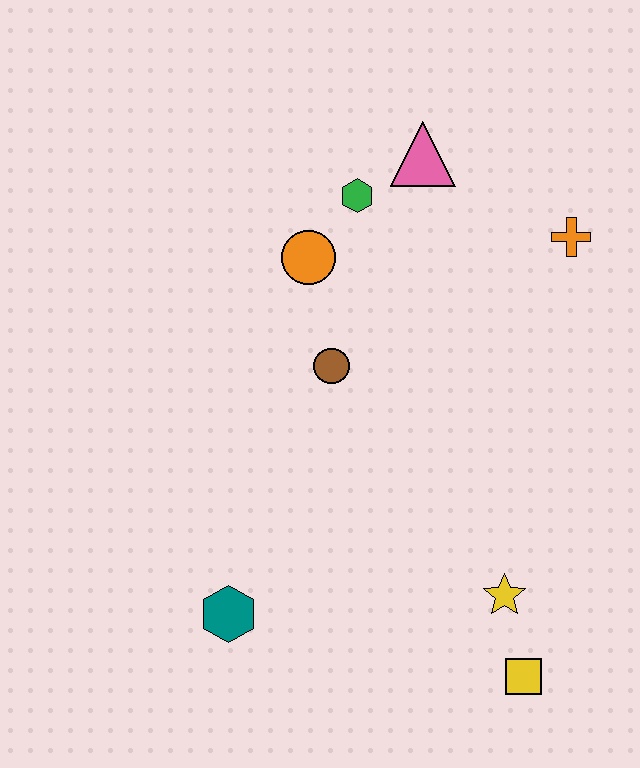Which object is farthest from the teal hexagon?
The orange cross is farthest from the teal hexagon.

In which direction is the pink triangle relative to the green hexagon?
The pink triangle is to the right of the green hexagon.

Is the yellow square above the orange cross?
No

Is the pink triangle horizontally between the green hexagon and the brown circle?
No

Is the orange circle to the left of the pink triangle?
Yes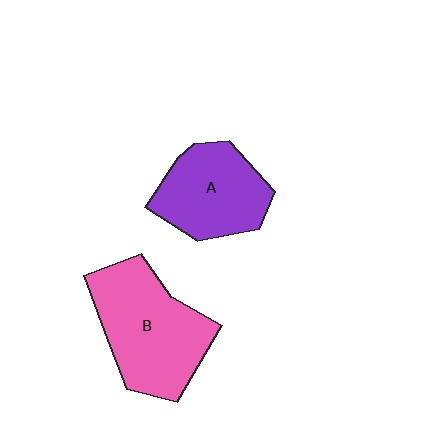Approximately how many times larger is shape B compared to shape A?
Approximately 1.3 times.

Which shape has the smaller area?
Shape A (purple).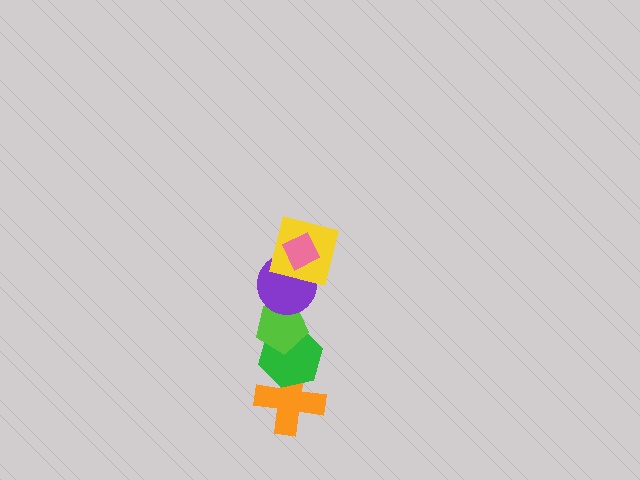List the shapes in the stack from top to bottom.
From top to bottom: the pink diamond, the yellow square, the purple circle, the lime pentagon, the green hexagon, the orange cross.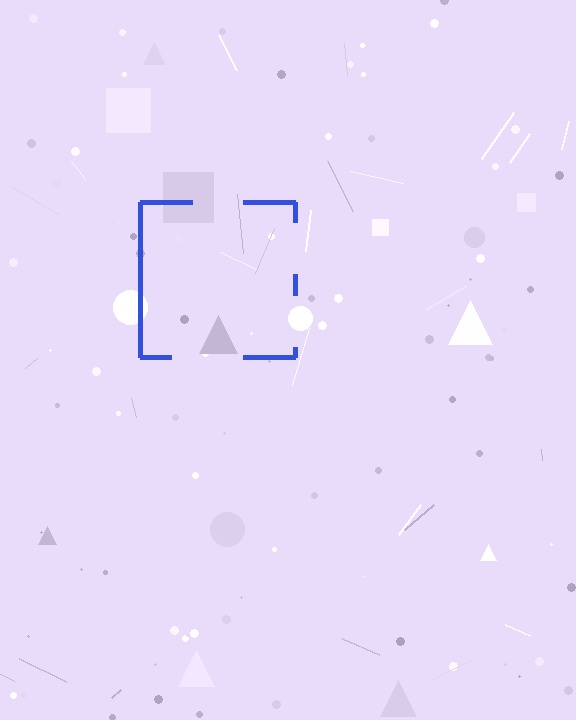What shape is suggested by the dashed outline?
The dashed outline suggests a square.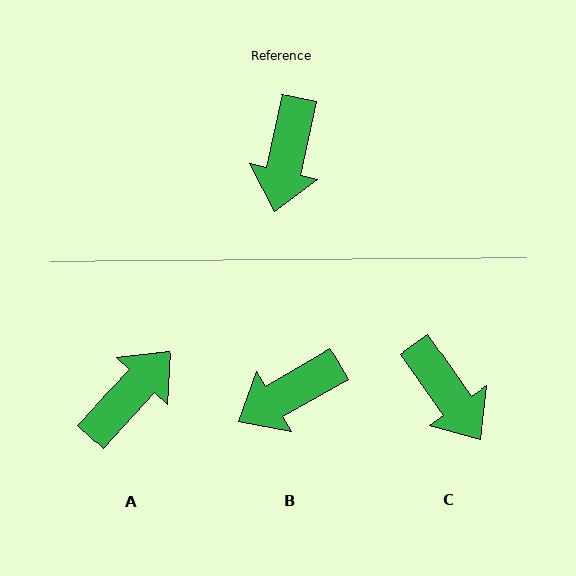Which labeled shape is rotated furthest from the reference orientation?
A, about 150 degrees away.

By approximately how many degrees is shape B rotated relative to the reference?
Approximately 48 degrees clockwise.